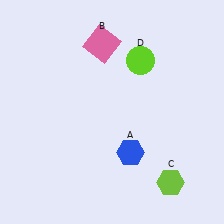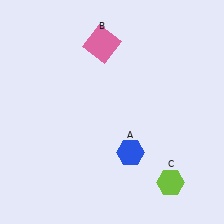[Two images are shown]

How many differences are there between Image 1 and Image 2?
There is 1 difference between the two images.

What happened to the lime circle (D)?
The lime circle (D) was removed in Image 2. It was in the top-right area of Image 1.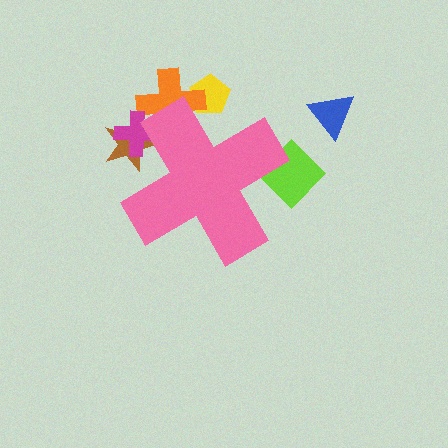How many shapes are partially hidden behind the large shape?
5 shapes are partially hidden.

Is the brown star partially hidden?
Yes, the brown star is partially hidden behind the pink cross.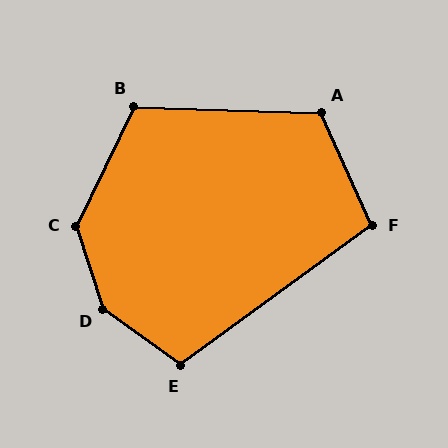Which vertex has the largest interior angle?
D, at approximately 144 degrees.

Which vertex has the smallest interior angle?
F, at approximately 102 degrees.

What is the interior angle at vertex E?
Approximately 108 degrees (obtuse).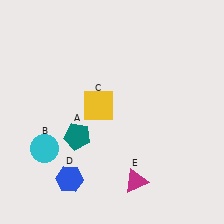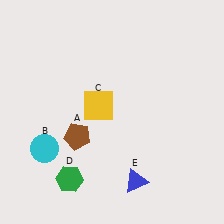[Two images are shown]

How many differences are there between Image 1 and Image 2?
There are 3 differences between the two images.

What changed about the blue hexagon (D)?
In Image 1, D is blue. In Image 2, it changed to green.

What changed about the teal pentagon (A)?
In Image 1, A is teal. In Image 2, it changed to brown.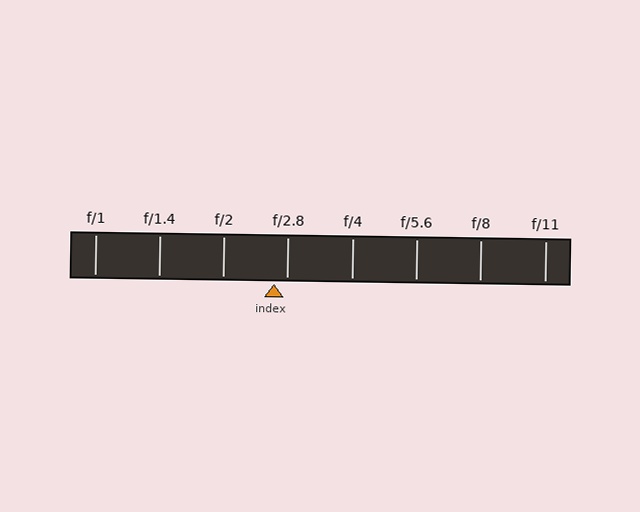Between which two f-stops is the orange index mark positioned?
The index mark is between f/2 and f/2.8.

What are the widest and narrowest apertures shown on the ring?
The widest aperture shown is f/1 and the narrowest is f/11.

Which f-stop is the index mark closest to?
The index mark is closest to f/2.8.